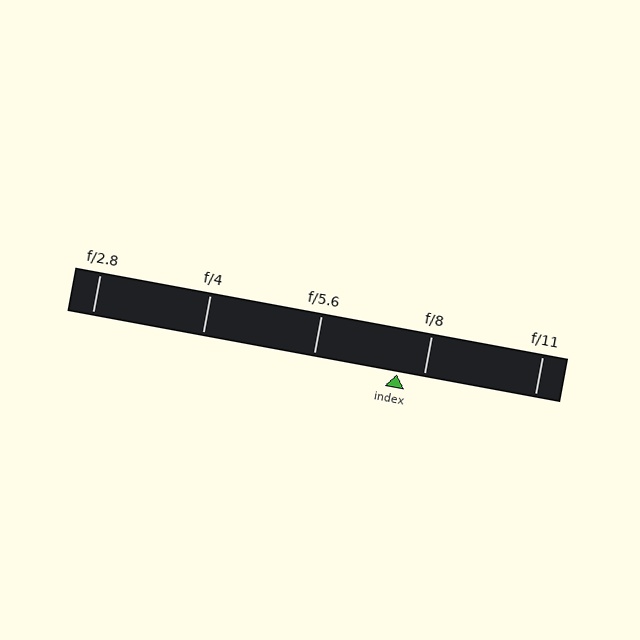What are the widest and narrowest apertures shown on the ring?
The widest aperture shown is f/2.8 and the narrowest is f/11.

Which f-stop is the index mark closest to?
The index mark is closest to f/8.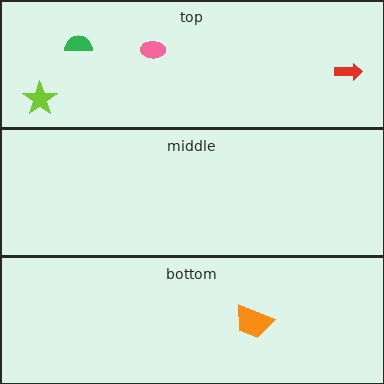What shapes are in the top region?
The lime star, the red arrow, the green semicircle, the pink ellipse.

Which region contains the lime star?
The top region.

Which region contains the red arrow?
The top region.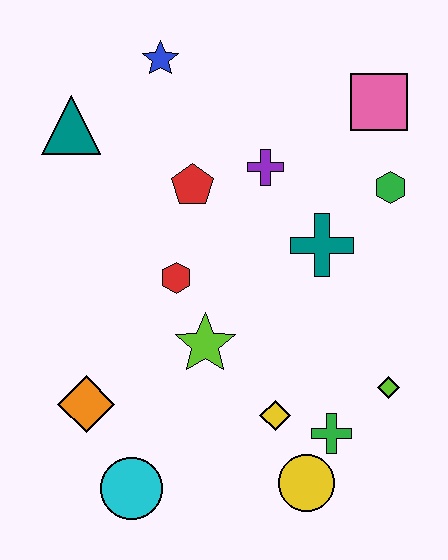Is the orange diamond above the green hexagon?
No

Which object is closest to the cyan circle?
The orange diamond is closest to the cyan circle.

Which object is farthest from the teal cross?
The cyan circle is farthest from the teal cross.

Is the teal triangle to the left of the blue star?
Yes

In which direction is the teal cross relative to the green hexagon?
The teal cross is to the left of the green hexagon.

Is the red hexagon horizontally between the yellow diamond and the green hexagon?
No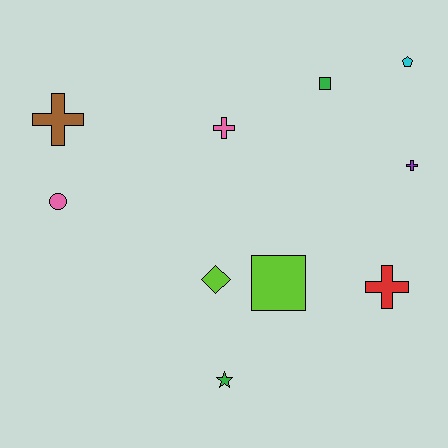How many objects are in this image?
There are 10 objects.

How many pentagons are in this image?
There is 1 pentagon.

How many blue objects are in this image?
There are no blue objects.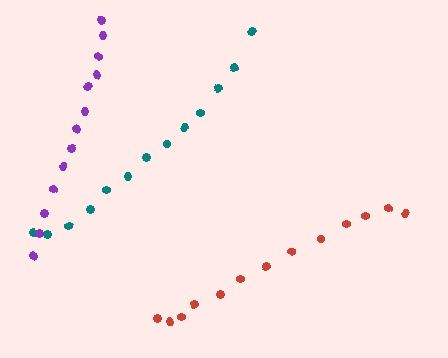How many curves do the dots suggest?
There are 3 distinct paths.